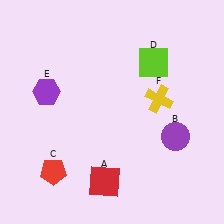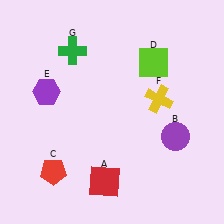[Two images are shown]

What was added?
A green cross (G) was added in Image 2.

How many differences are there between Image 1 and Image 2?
There is 1 difference between the two images.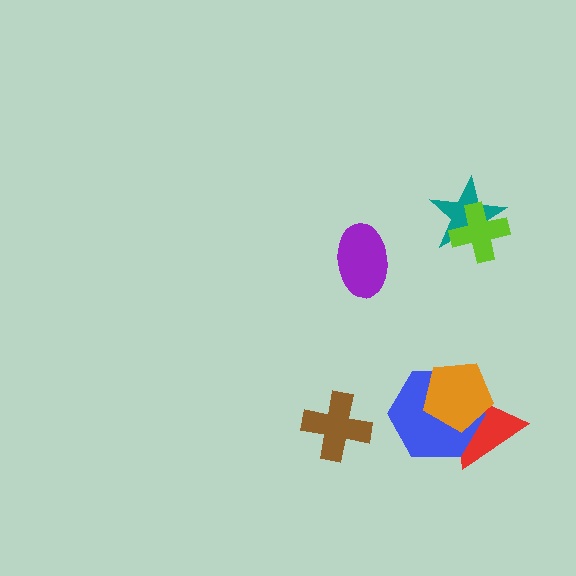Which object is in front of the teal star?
The lime cross is in front of the teal star.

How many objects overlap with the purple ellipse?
0 objects overlap with the purple ellipse.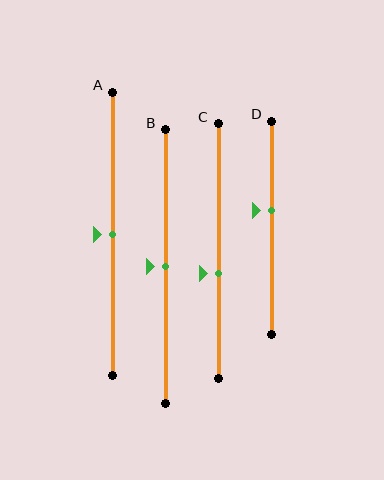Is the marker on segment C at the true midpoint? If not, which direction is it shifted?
No, the marker on segment C is shifted downward by about 9% of the segment length.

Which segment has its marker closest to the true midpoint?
Segment A has its marker closest to the true midpoint.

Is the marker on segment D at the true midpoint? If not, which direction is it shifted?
No, the marker on segment D is shifted upward by about 8% of the segment length.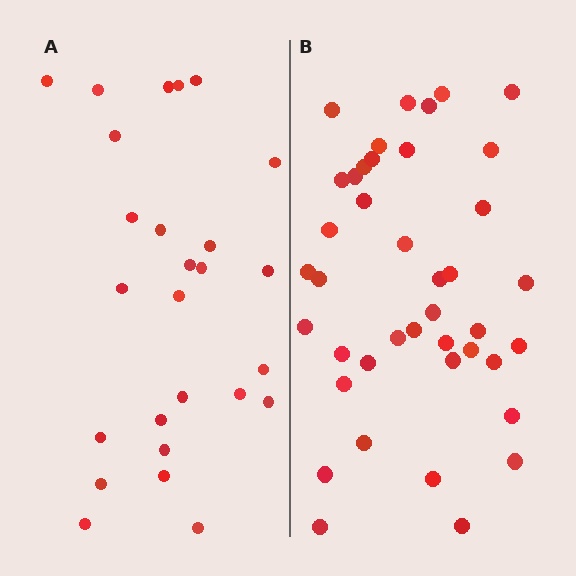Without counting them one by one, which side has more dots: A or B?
Region B (the right region) has more dots.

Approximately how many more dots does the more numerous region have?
Region B has approximately 15 more dots than region A.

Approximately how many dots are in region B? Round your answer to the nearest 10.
About 40 dots. (The exact count is 41, which rounds to 40.)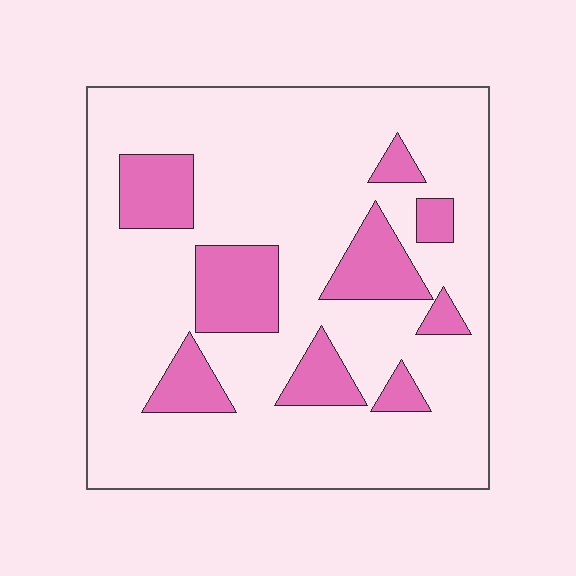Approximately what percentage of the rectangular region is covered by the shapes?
Approximately 20%.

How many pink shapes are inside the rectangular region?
9.